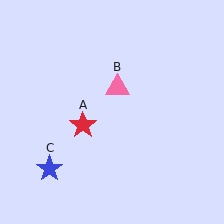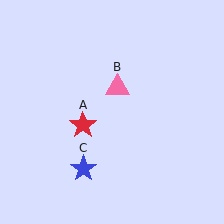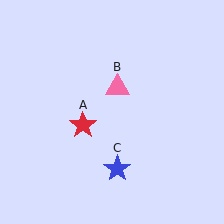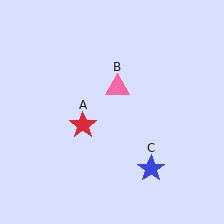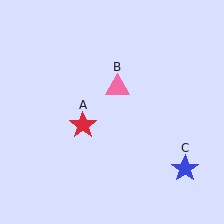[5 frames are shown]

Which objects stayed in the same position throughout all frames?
Red star (object A) and pink triangle (object B) remained stationary.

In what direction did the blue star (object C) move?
The blue star (object C) moved right.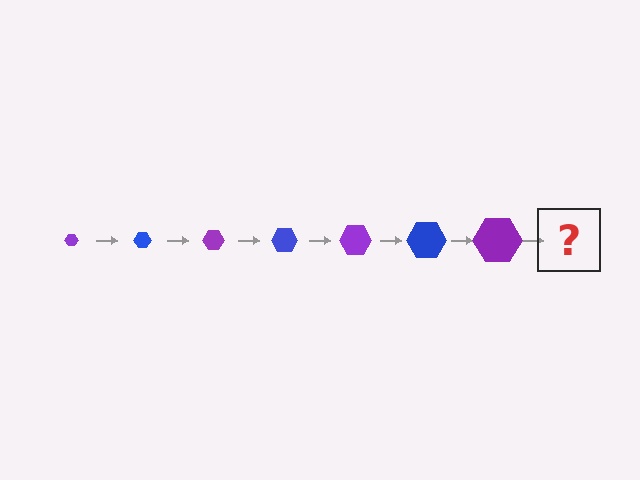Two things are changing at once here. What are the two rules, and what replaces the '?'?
The two rules are that the hexagon grows larger each step and the color cycles through purple and blue. The '?' should be a blue hexagon, larger than the previous one.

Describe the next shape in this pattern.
It should be a blue hexagon, larger than the previous one.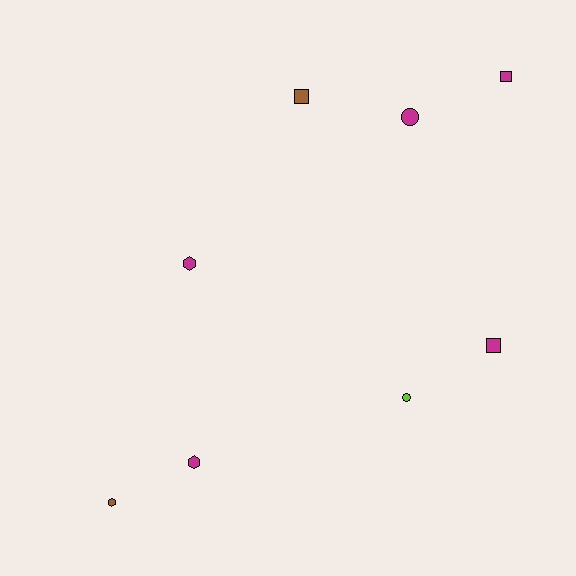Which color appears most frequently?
Magenta, with 5 objects.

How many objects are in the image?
There are 8 objects.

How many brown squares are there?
There is 1 brown square.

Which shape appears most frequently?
Hexagon, with 3 objects.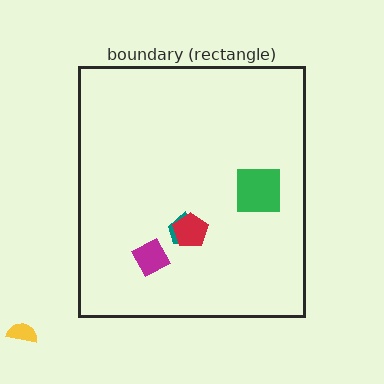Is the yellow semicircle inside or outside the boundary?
Outside.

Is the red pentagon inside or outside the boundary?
Inside.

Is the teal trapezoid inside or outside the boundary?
Inside.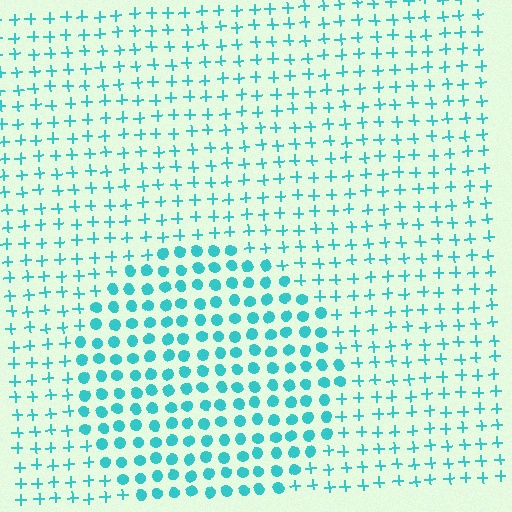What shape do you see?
I see a circle.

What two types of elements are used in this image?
The image uses circles inside the circle region and plus signs outside it.